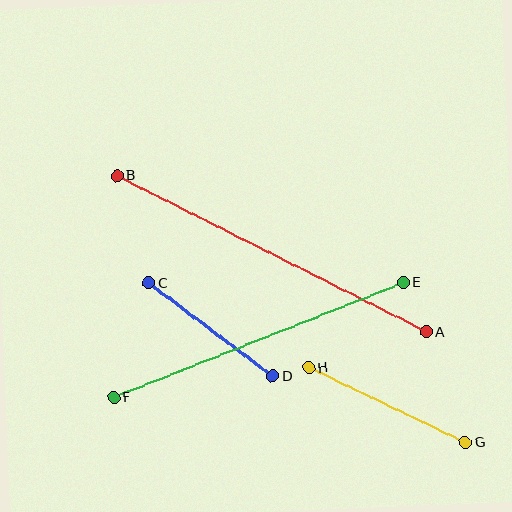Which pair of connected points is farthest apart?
Points A and B are farthest apart.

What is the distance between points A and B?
The distance is approximately 347 pixels.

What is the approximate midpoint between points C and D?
The midpoint is at approximately (211, 330) pixels.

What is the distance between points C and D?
The distance is approximately 155 pixels.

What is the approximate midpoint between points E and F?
The midpoint is at approximately (259, 340) pixels.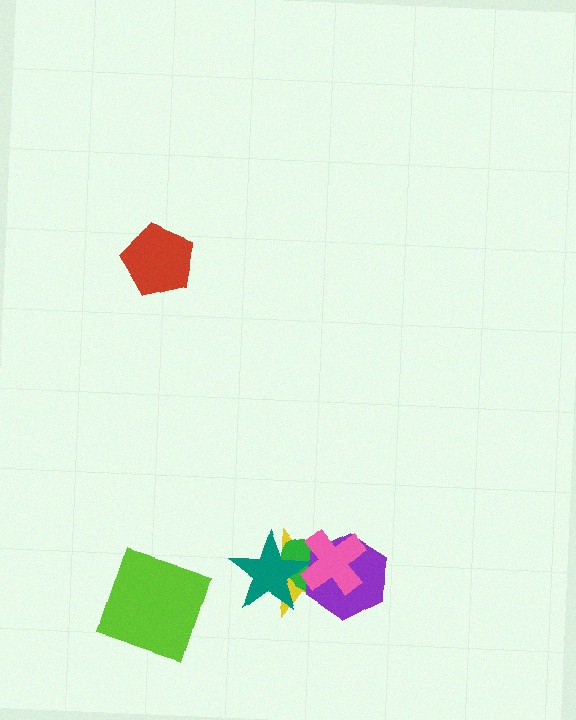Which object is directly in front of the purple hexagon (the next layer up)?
The teal star is directly in front of the purple hexagon.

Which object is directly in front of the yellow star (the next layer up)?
The green ellipse is directly in front of the yellow star.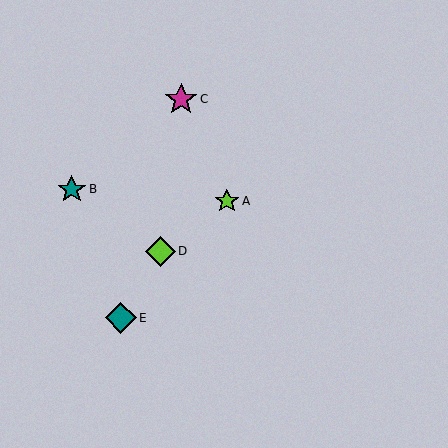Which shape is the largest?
The magenta star (labeled C) is the largest.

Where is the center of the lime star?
The center of the lime star is at (227, 201).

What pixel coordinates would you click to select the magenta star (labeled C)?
Click at (181, 99) to select the magenta star C.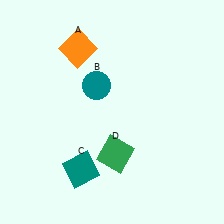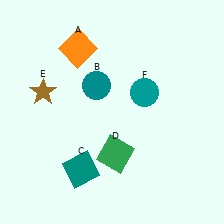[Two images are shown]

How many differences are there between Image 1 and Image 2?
There are 2 differences between the two images.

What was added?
A brown star (E), a teal circle (F) were added in Image 2.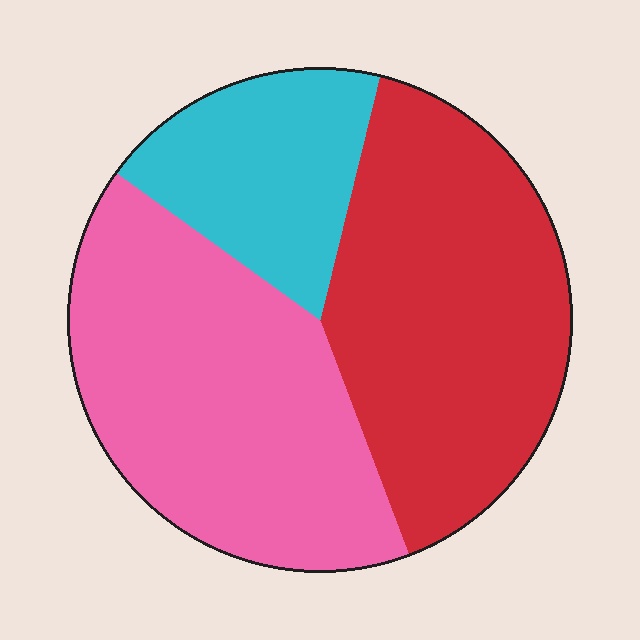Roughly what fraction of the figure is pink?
Pink takes up about two fifths (2/5) of the figure.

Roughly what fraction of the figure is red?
Red covers roughly 40% of the figure.